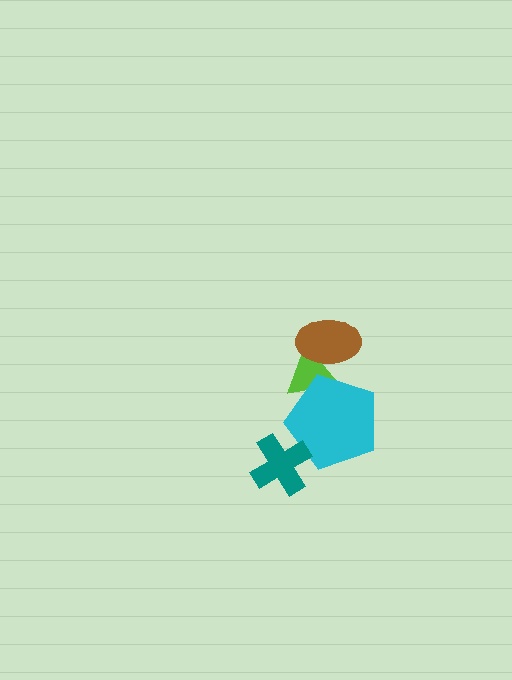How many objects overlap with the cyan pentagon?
2 objects overlap with the cyan pentagon.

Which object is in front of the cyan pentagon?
The teal cross is in front of the cyan pentagon.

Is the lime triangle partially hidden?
Yes, it is partially covered by another shape.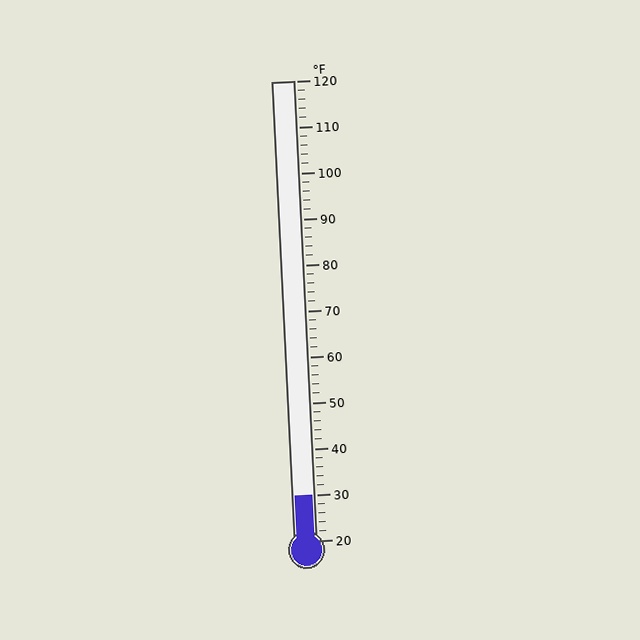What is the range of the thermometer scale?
The thermometer scale ranges from 20°F to 120°F.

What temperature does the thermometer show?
The thermometer shows approximately 30°F.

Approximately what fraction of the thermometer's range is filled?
The thermometer is filled to approximately 10% of its range.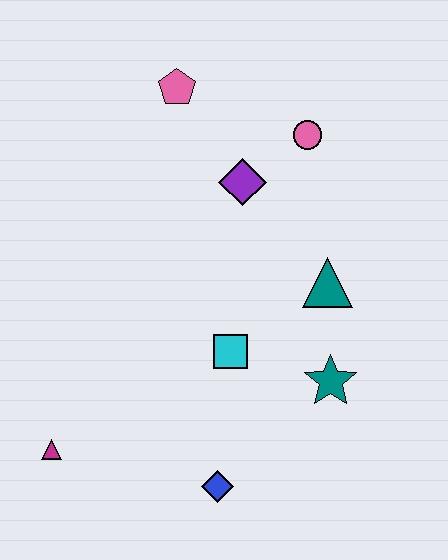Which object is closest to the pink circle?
The purple diamond is closest to the pink circle.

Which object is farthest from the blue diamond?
The pink pentagon is farthest from the blue diamond.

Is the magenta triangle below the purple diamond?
Yes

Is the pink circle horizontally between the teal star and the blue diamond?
Yes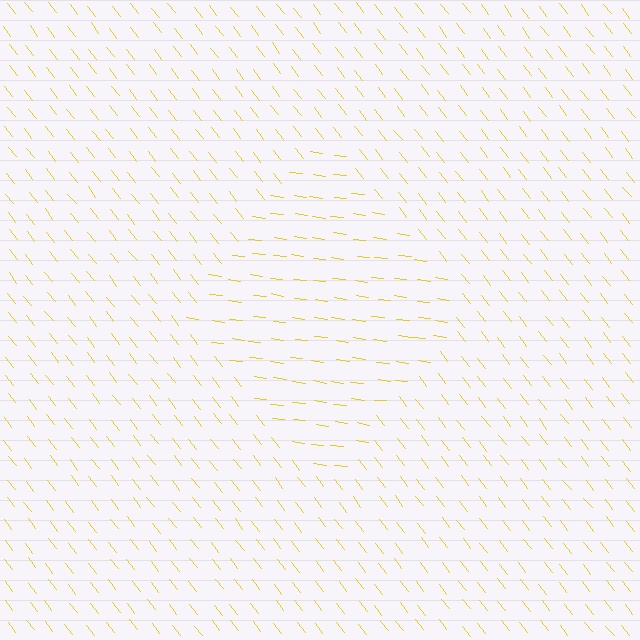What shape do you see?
I see a diamond.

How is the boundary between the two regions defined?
The boundary is defined purely by a change in line orientation (approximately 45 degrees difference). All lines are the same color and thickness.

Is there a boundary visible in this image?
Yes, there is a texture boundary formed by a change in line orientation.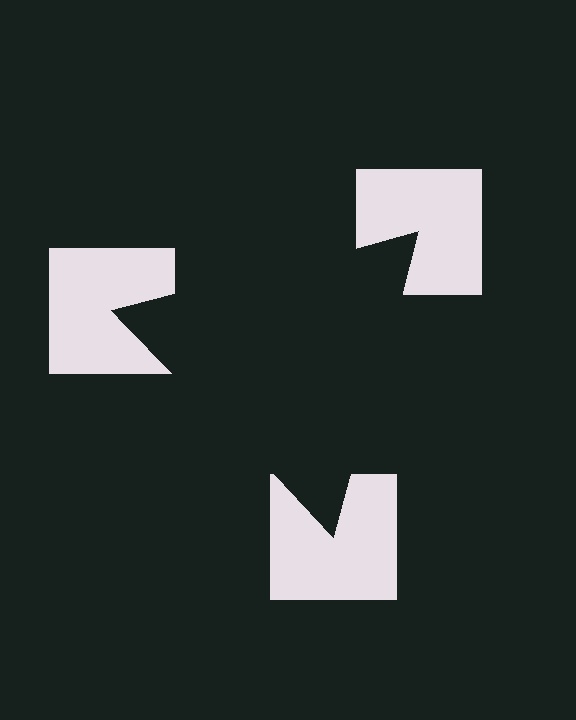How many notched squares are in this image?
There are 3 — one at each vertex of the illusory triangle.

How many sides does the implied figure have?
3 sides.